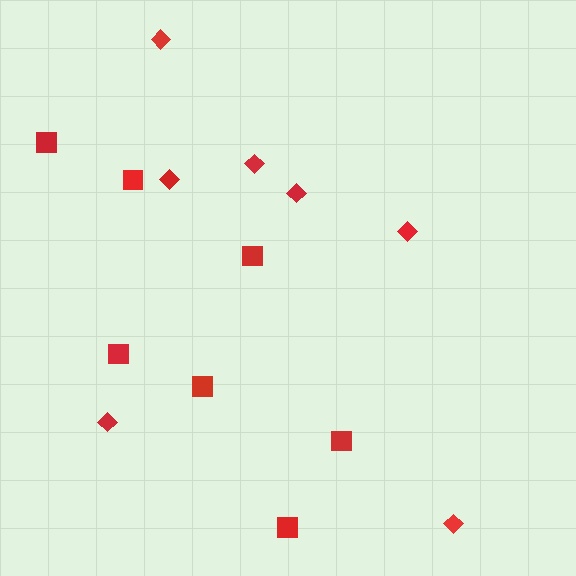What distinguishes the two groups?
There are 2 groups: one group of diamonds (7) and one group of squares (7).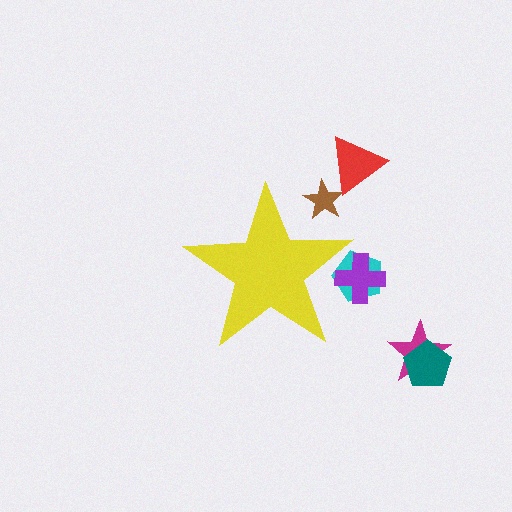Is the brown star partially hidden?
Yes, the brown star is partially hidden behind the yellow star.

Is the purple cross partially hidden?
Yes, the purple cross is partially hidden behind the yellow star.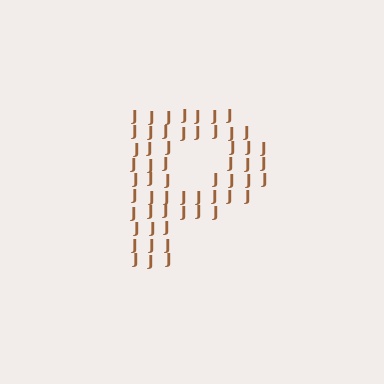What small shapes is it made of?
It is made of small letter J's.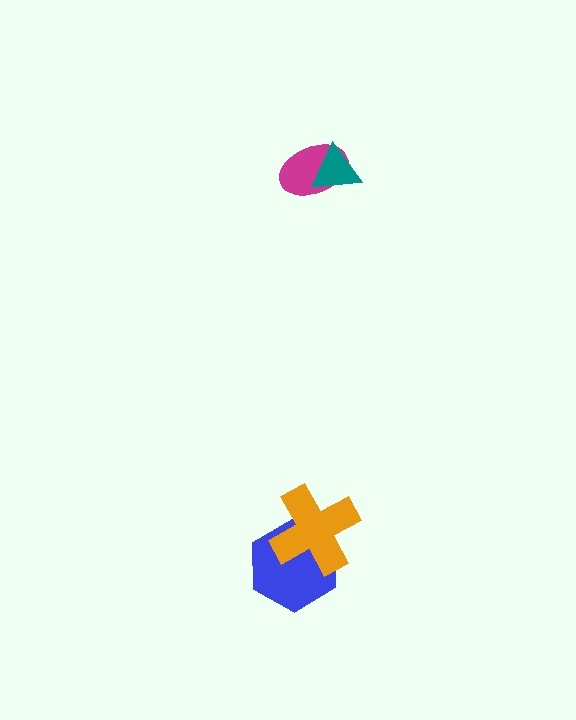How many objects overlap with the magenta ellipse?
1 object overlaps with the magenta ellipse.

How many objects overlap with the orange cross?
1 object overlaps with the orange cross.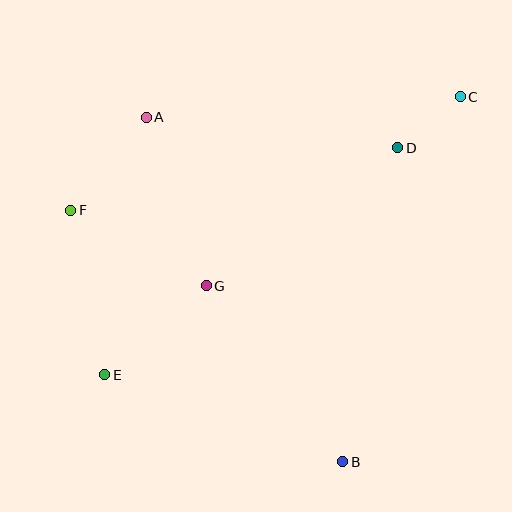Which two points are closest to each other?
Points C and D are closest to each other.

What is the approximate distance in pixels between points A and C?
The distance between A and C is approximately 314 pixels.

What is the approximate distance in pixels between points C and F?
The distance between C and F is approximately 405 pixels.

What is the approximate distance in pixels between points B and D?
The distance between B and D is approximately 318 pixels.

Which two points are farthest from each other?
Points C and E are farthest from each other.